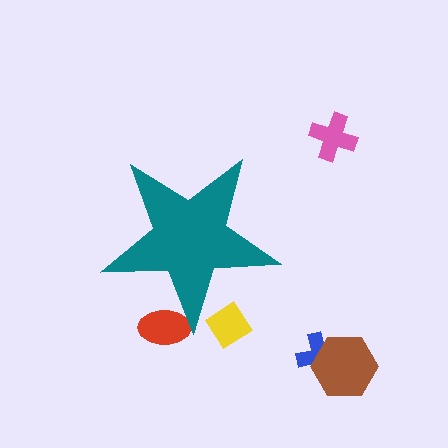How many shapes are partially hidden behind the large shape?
2 shapes are partially hidden.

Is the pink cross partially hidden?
No, the pink cross is fully visible.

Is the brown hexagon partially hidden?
No, the brown hexagon is fully visible.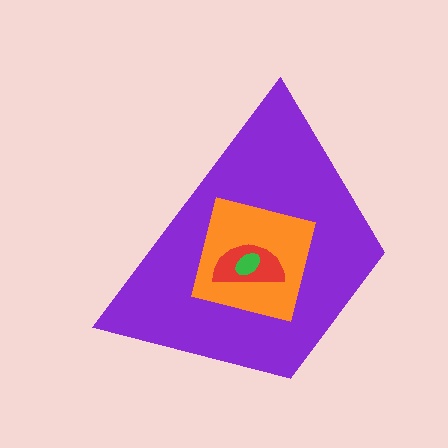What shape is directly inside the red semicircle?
The green ellipse.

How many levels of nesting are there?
4.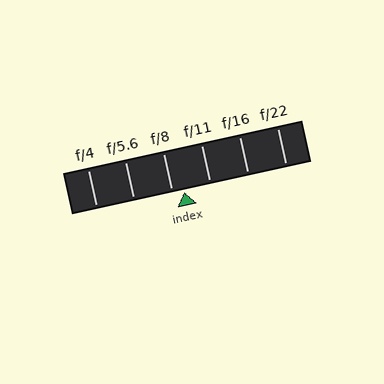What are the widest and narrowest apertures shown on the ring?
The widest aperture shown is f/4 and the narrowest is f/22.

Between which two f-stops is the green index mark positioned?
The index mark is between f/8 and f/11.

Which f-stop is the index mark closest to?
The index mark is closest to f/8.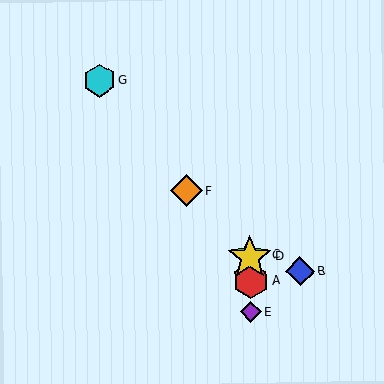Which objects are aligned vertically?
Objects A, C, D, E are aligned vertically.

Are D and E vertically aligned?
Yes, both are at x≈250.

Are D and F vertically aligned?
No, D is at x≈250 and F is at x≈186.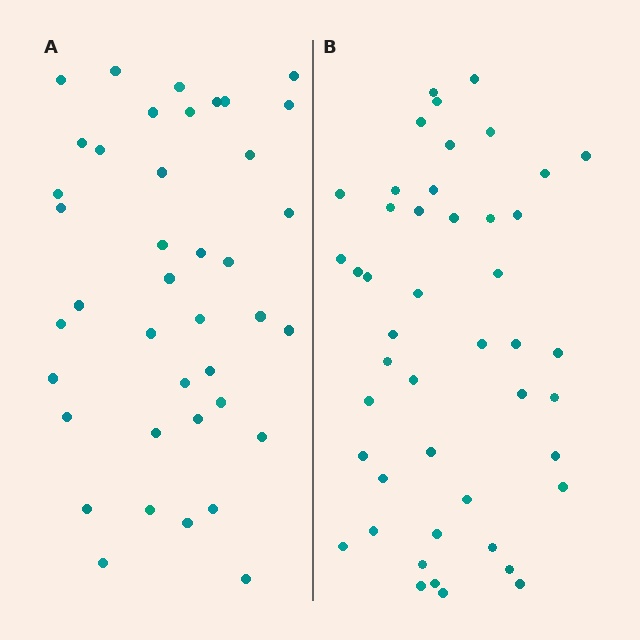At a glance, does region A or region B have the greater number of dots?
Region B (the right region) has more dots.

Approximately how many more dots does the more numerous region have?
Region B has about 6 more dots than region A.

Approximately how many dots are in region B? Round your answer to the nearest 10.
About 50 dots. (The exact count is 46, which rounds to 50.)